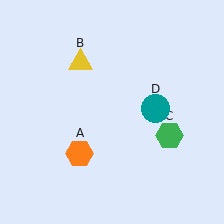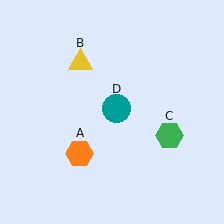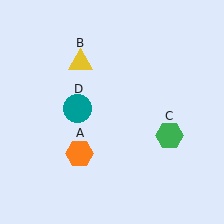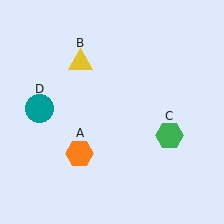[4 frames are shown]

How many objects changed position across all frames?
1 object changed position: teal circle (object D).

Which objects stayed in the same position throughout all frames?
Orange hexagon (object A) and yellow triangle (object B) and green hexagon (object C) remained stationary.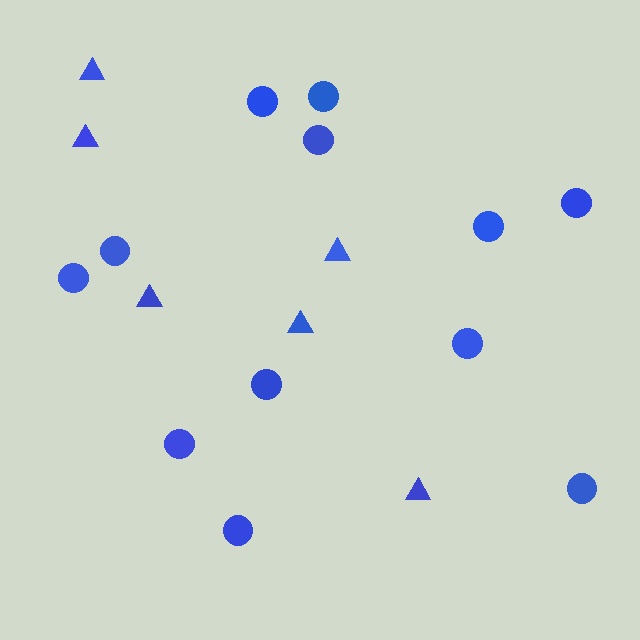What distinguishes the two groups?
There are 2 groups: one group of triangles (6) and one group of circles (12).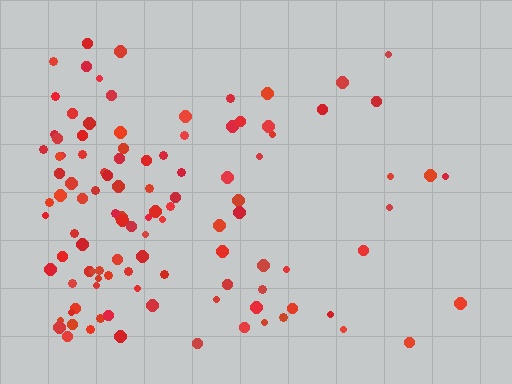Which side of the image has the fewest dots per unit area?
The right.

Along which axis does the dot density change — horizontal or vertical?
Horizontal.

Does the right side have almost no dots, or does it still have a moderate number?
Still a moderate number, just noticeably fewer than the left.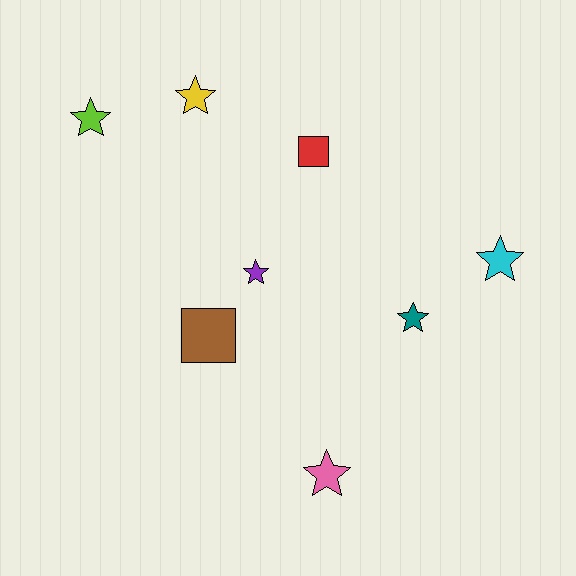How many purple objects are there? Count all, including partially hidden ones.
There is 1 purple object.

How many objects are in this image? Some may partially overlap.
There are 8 objects.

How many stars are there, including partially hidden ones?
There are 6 stars.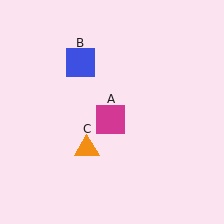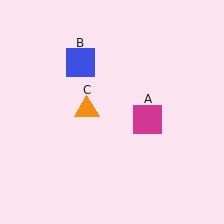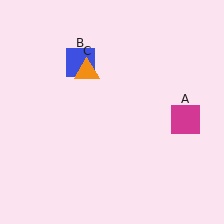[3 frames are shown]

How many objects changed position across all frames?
2 objects changed position: magenta square (object A), orange triangle (object C).